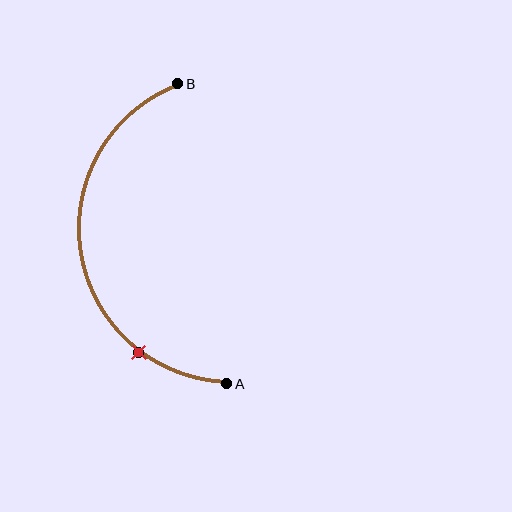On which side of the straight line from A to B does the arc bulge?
The arc bulges to the left of the straight line connecting A and B.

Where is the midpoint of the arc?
The arc midpoint is the point on the curve farthest from the straight line joining A and B. It sits to the left of that line.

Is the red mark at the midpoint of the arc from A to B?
No. The red mark lies on the arc but is closer to endpoint A. The arc midpoint would be at the point on the curve equidistant along the arc from both A and B.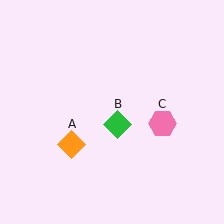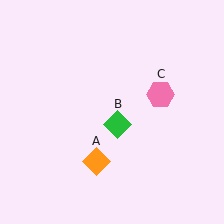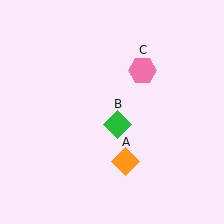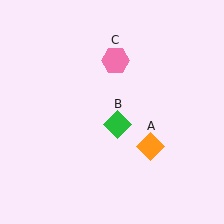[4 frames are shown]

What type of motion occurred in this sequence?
The orange diamond (object A), pink hexagon (object C) rotated counterclockwise around the center of the scene.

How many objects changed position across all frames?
2 objects changed position: orange diamond (object A), pink hexagon (object C).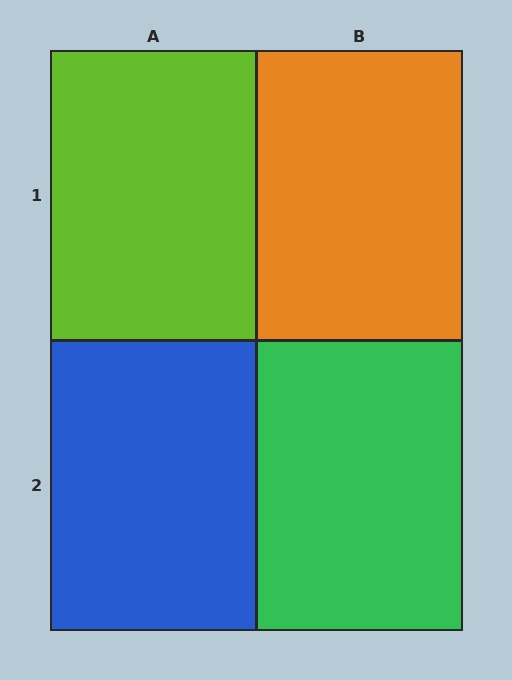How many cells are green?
1 cell is green.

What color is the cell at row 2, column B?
Green.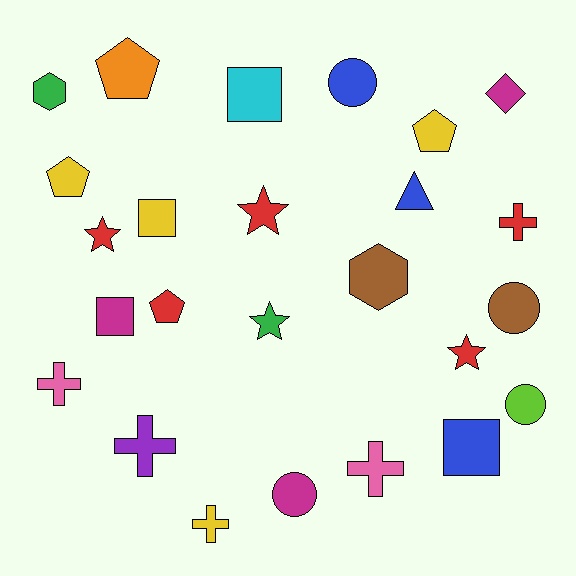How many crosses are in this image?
There are 5 crosses.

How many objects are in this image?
There are 25 objects.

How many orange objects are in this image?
There is 1 orange object.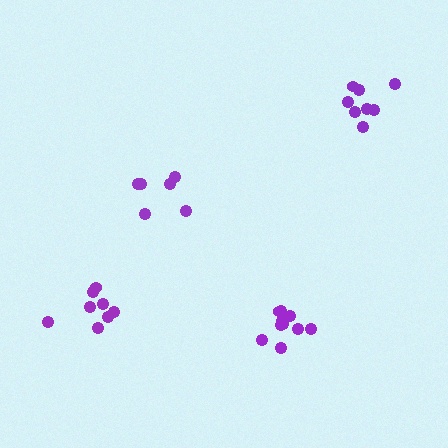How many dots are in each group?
Group 1: 10 dots, Group 2: 8 dots, Group 3: 8 dots, Group 4: 6 dots (32 total).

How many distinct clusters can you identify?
There are 4 distinct clusters.